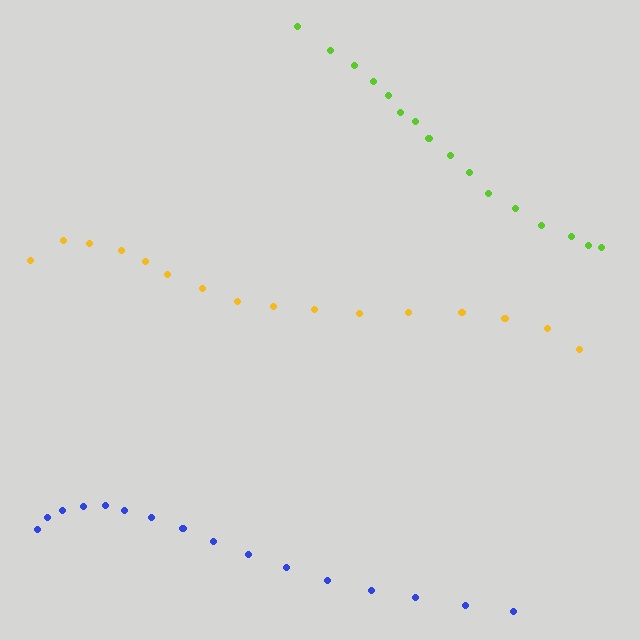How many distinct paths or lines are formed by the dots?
There are 3 distinct paths.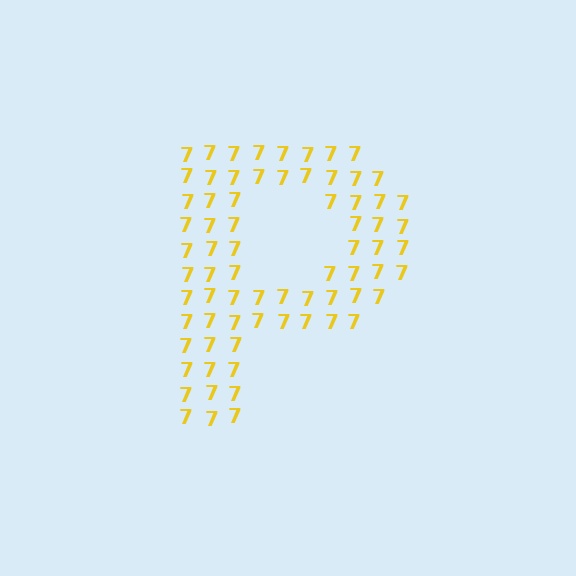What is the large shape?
The large shape is the letter P.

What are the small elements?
The small elements are digit 7's.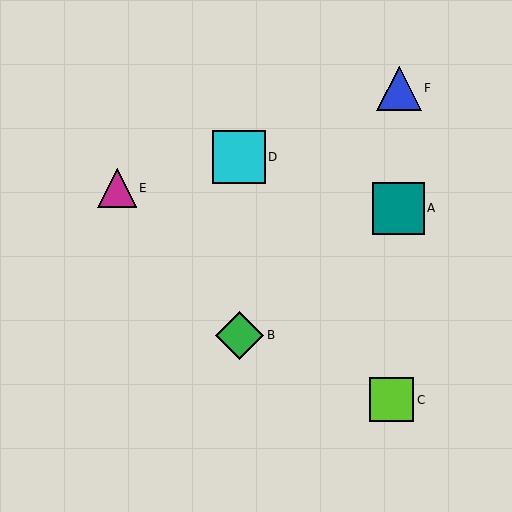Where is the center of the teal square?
The center of the teal square is at (398, 208).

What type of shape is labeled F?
Shape F is a blue triangle.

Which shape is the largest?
The cyan square (labeled D) is the largest.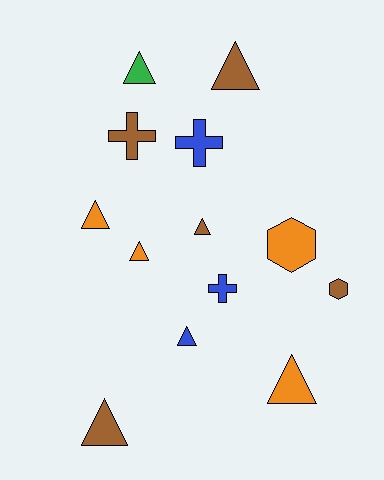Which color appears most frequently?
Brown, with 5 objects.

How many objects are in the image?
There are 13 objects.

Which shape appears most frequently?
Triangle, with 8 objects.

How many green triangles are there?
There is 1 green triangle.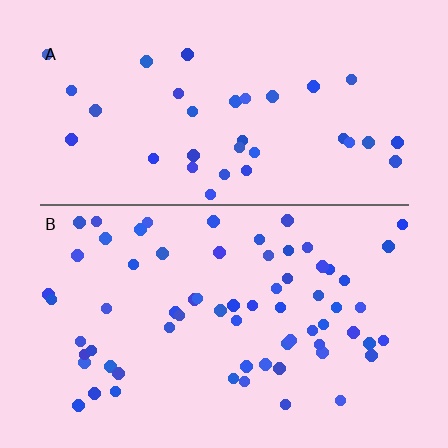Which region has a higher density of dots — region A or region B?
B (the bottom).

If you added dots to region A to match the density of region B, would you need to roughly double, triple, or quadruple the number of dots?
Approximately double.